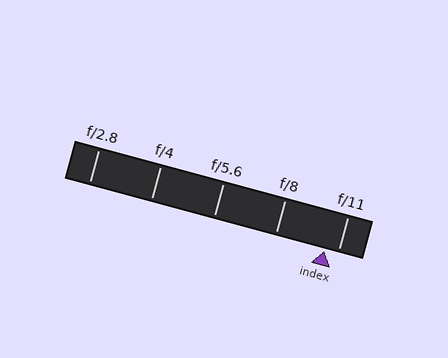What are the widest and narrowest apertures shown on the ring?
The widest aperture shown is f/2.8 and the narrowest is f/11.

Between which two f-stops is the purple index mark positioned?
The index mark is between f/8 and f/11.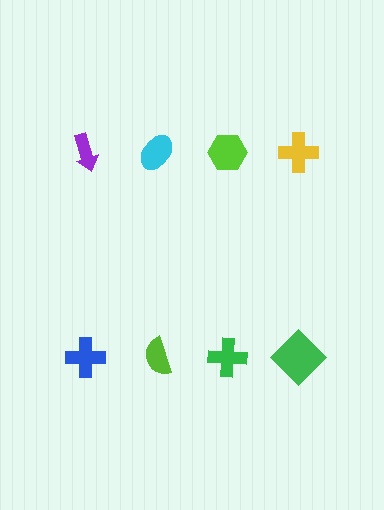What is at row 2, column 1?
A blue cross.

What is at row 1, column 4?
A yellow cross.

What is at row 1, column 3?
A lime hexagon.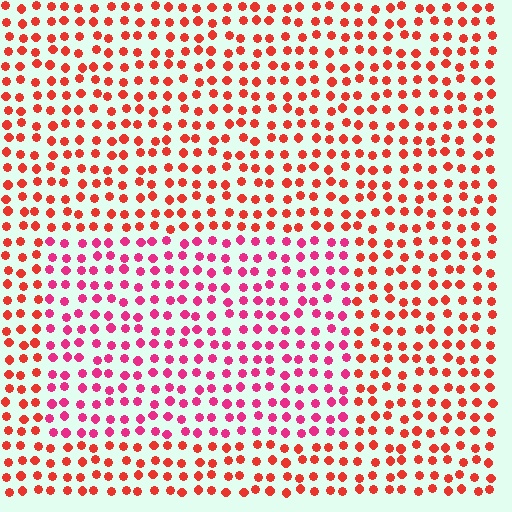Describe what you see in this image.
The image is filled with small red elements in a uniform arrangement. A rectangle-shaped region is visible where the elements are tinted to a slightly different hue, forming a subtle color boundary.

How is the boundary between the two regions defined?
The boundary is defined purely by a slight shift in hue (about 33 degrees). Spacing, size, and orientation are identical on both sides.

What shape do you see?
I see a rectangle.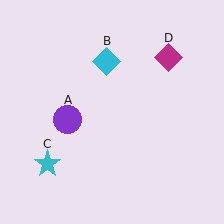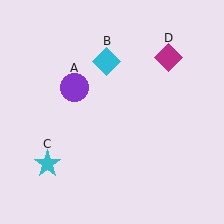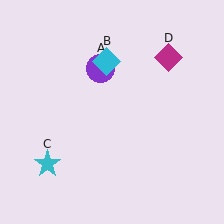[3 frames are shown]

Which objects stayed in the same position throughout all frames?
Cyan diamond (object B) and cyan star (object C) and magenta diamond (object D) remained stationary.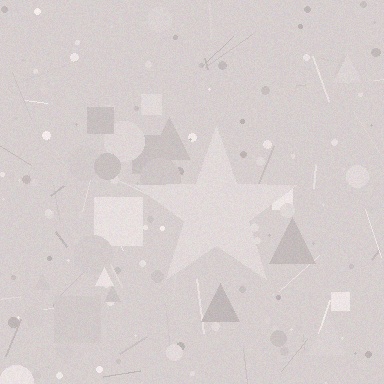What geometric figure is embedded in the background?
A star is embedded in the background.